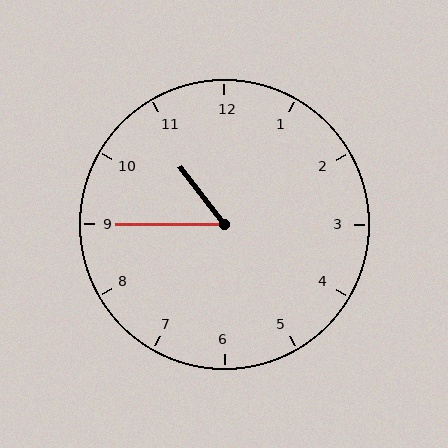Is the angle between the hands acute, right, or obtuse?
It is acute.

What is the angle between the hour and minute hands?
Approximately 52 degrees.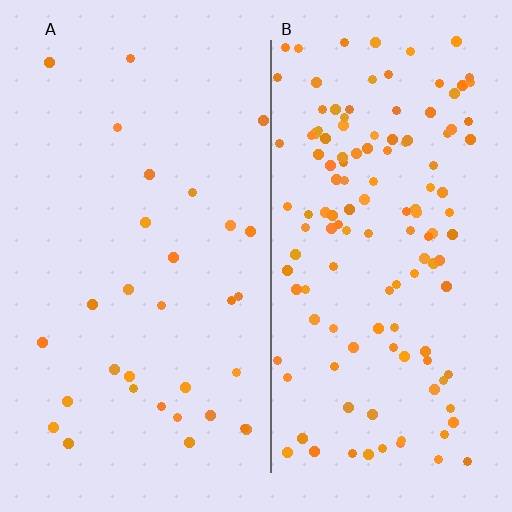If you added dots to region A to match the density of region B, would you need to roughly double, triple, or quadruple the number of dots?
Approximately quadruple.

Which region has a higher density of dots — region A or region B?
B (the right).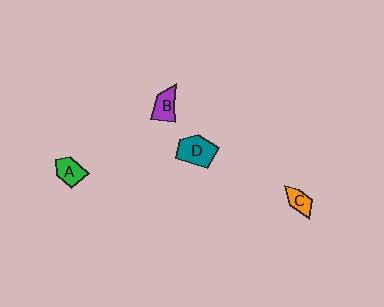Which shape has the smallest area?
Shape C (orange).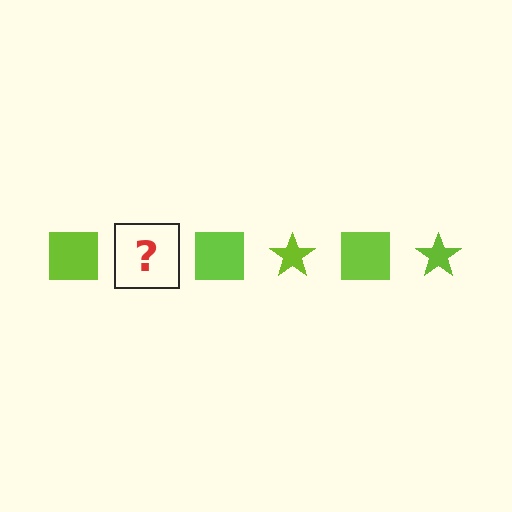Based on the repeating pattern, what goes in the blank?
The blank should be a lime star.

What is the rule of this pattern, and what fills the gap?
The rule is that the pattern cycles through square, star shapes in lime. The gap should be filled with a lime star.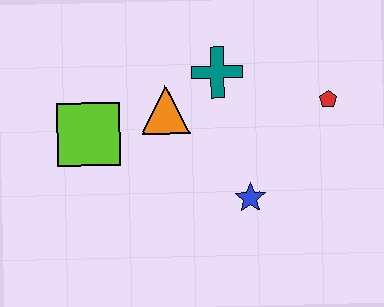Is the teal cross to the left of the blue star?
Yes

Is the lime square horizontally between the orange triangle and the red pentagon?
No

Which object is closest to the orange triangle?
The teal cross is closest to the orange triangle.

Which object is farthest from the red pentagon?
The lime square is farthest from the red pentagon.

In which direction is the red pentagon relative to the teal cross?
The red pentagon is to the right of the teal cross.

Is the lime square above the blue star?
Yes